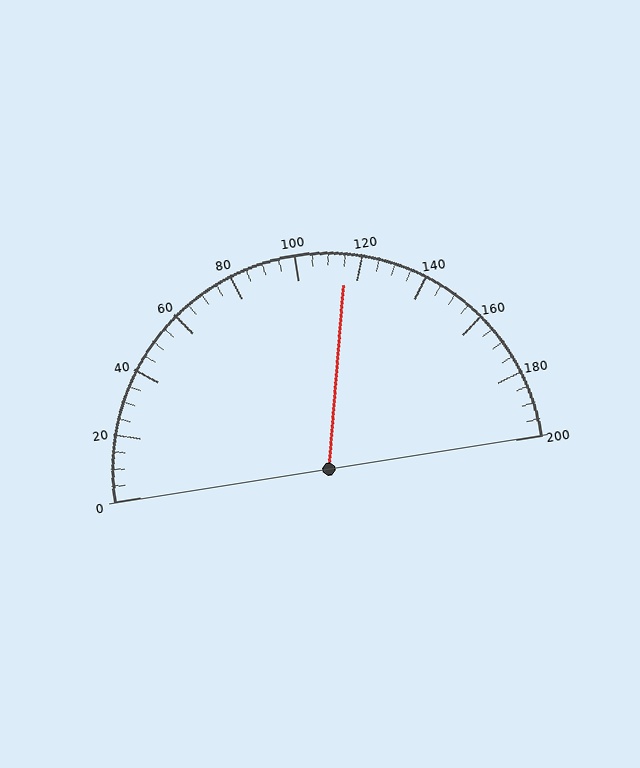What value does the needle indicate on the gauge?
The needle indicates approximately 115.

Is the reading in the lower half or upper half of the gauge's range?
The reading is in the upper half of the range (0 to 200).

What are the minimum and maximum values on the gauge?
The gauge ranges from 0 to 200.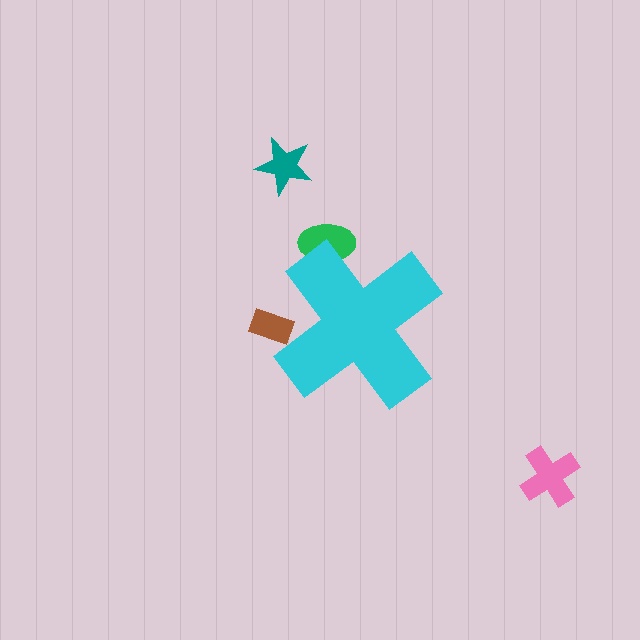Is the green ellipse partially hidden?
Yes, the green ellipse is partially hidden behind the cyan cross.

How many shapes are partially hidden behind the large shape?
2 shapes are partially hidden.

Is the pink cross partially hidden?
No, the pink cross is fully visible.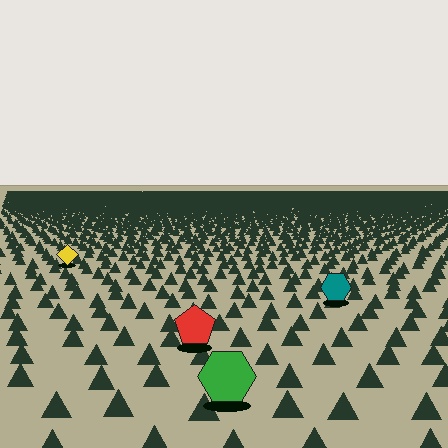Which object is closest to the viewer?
The green hexagon is closest. The texture marks near it are larger and more spread out.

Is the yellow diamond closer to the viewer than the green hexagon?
No. The green hexagon is closer — you can tell from the texture gradient: the ground texture is coarser near it.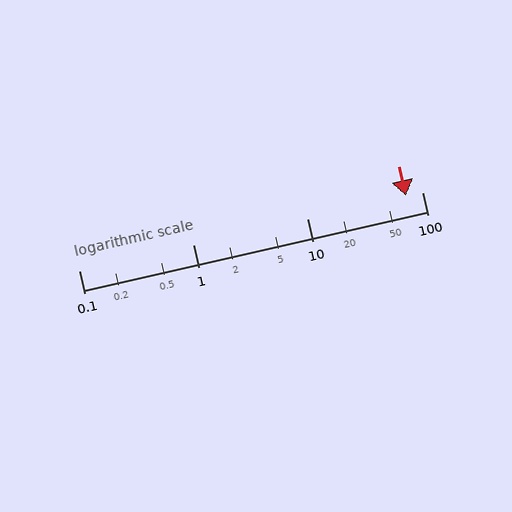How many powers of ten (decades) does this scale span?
The scale spans 3 decades, from 0.1 to 100.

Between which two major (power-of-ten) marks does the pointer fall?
The pointer is between 10 and 100.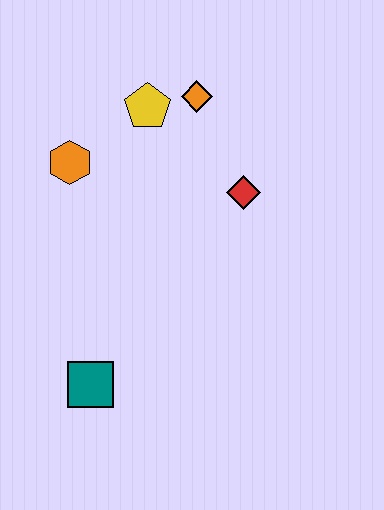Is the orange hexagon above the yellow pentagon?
No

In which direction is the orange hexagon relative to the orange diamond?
The orange hexagon is to the left of the orange diamond.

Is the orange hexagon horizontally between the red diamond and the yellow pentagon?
No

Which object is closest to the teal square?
The orange hexagon is closest to the teal square.